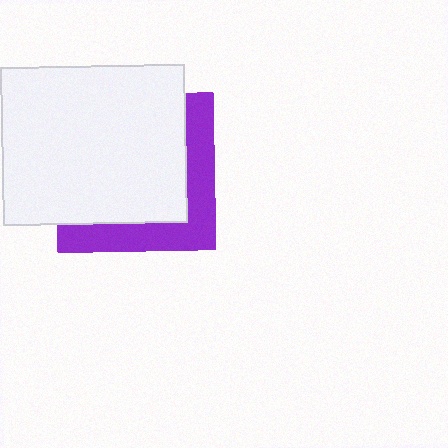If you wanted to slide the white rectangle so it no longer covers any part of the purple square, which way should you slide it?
Slide it toward the upper-left — that is the most direct way to separate the two shapes.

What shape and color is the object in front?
The object in front is a white rectangle.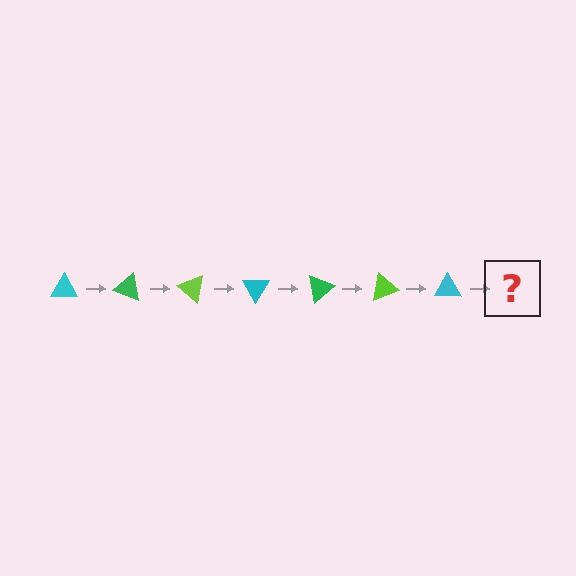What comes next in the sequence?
The next element should be a green triangle, rotated 140 degrees from the start.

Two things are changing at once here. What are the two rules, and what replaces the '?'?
The two rules are that it rotates 20 degrees each step and the color cycles through cyan, green, and lime. The '?' should be a green triangle, rotated 140 degrees from the start.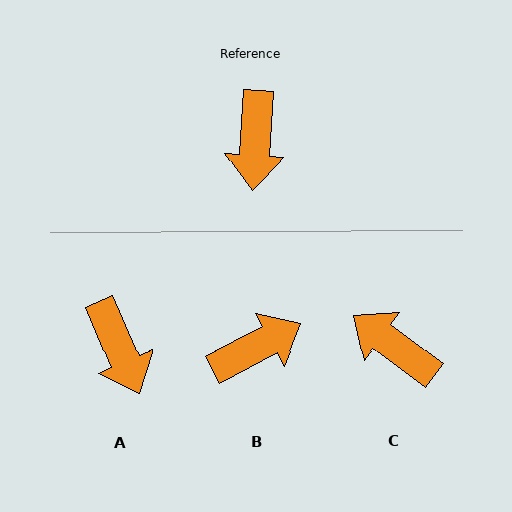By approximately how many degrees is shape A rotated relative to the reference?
Approximately 27 degrees counter-clockwise.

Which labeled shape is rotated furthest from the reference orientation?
C, about 123 degrees away.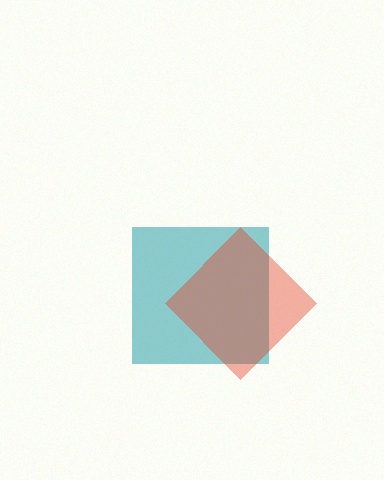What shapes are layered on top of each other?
The layered shapes are: a teal square, a red diamond.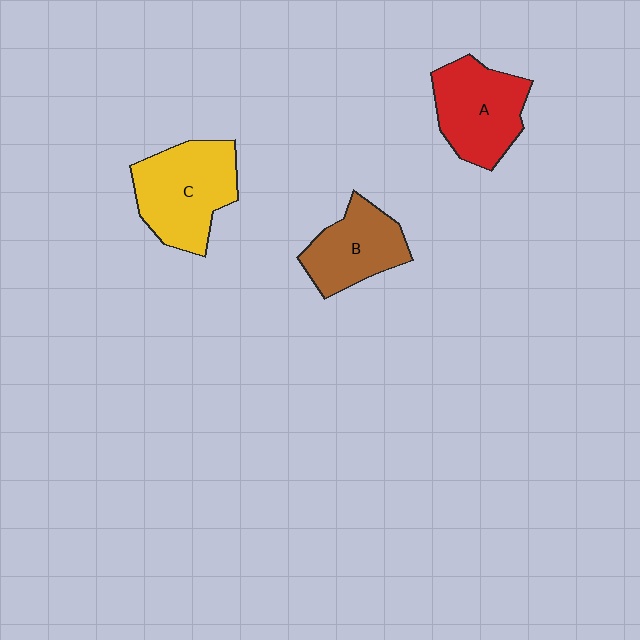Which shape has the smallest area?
Shape B (brown).